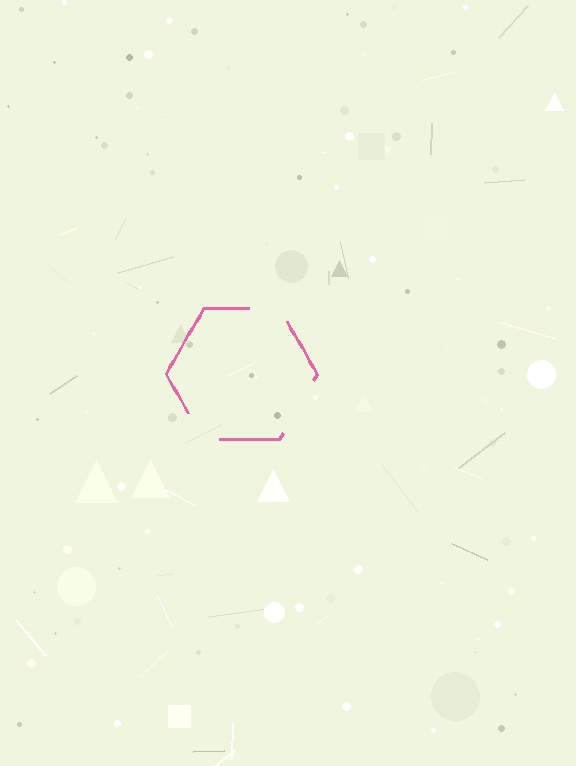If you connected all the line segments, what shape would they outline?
They would outline a hexagon.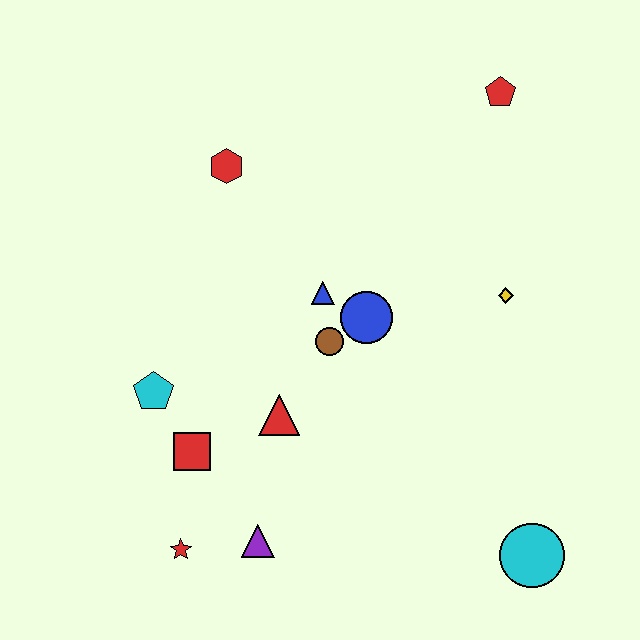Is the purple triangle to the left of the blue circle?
Yes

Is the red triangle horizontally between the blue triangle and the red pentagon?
No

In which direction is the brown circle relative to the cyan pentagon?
The brown circle is to the right of the cyan pentagon.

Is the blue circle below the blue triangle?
Yes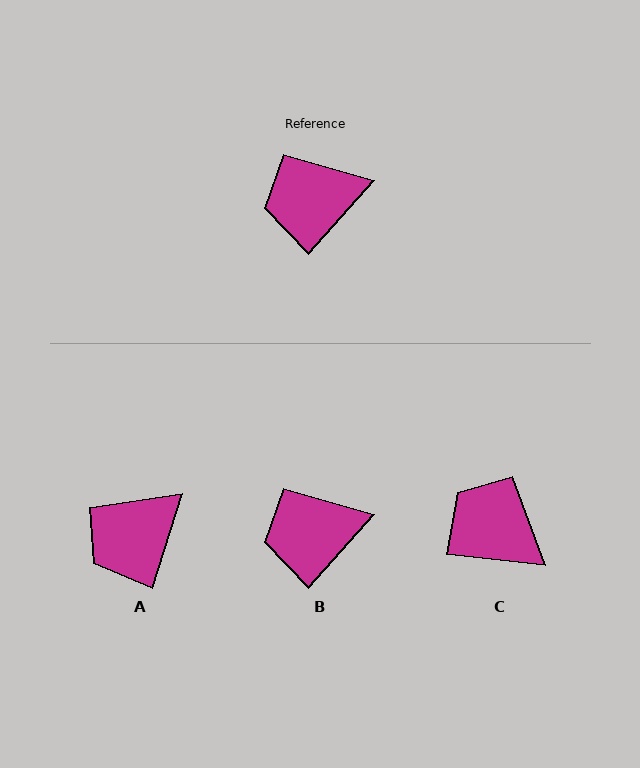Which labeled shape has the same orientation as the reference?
B.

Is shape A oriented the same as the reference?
No, it is off by about 24 degrees.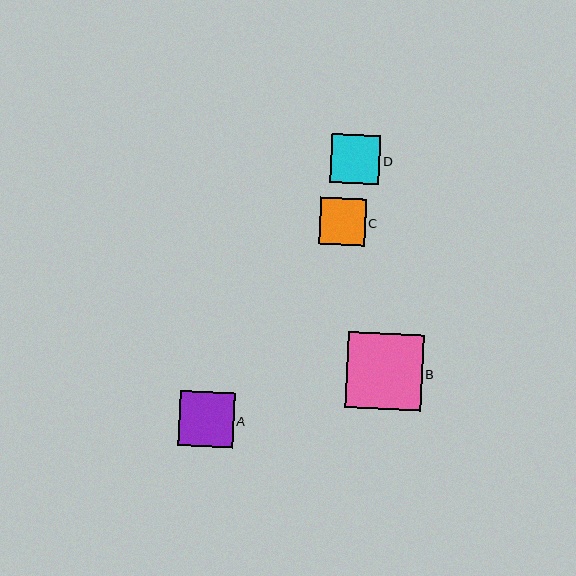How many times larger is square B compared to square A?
Square B is approximately 1.4 times the size of square A.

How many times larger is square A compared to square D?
Square A is approximately 1.1 times the size of square D.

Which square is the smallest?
Square C is the smallest with a size of approximately 46 pixels.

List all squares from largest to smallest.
From largest to smallest: B, A, D, C.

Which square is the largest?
Square B is the largest with a size of approximately 76 pixels.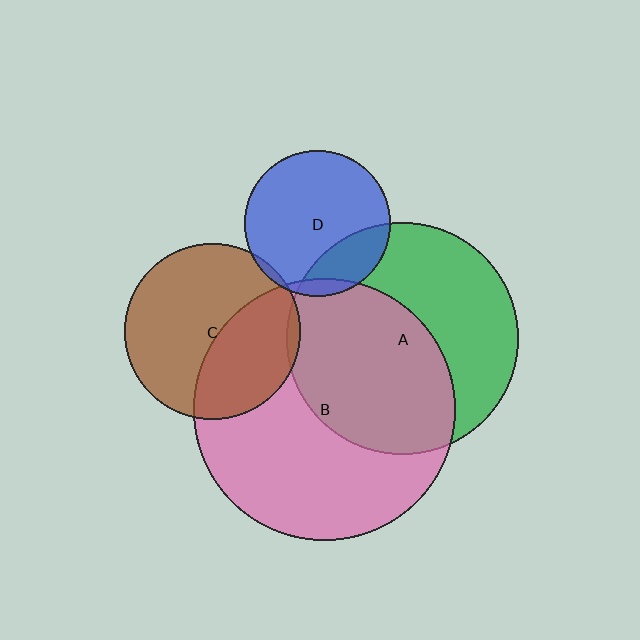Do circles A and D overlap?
Yes.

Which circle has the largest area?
Circle B (pink).